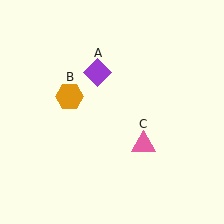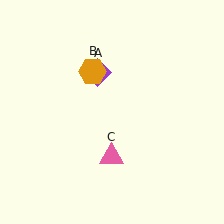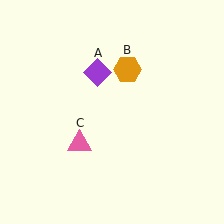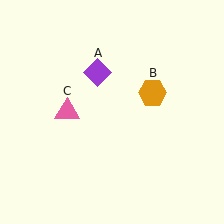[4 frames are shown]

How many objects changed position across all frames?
2 objects changed position: orange hexagon (object B), pink triangle (object C).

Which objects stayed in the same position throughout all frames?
Purple diamond (object A) remained stationary.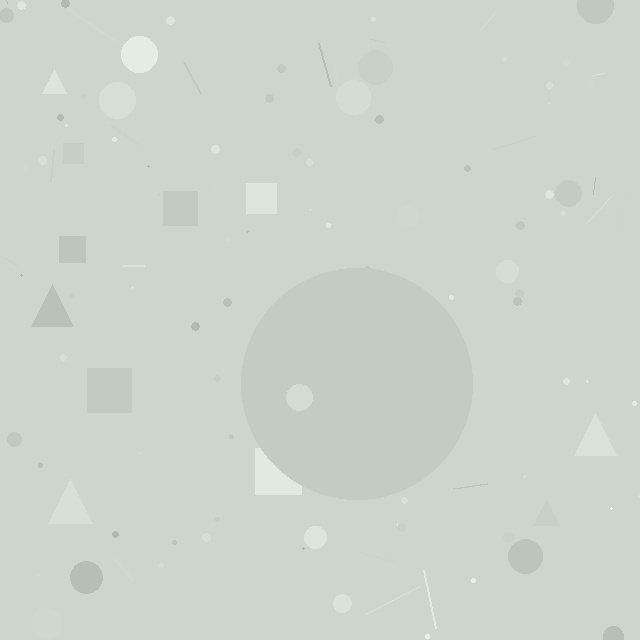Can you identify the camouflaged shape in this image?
The camouflaged shape is a circle.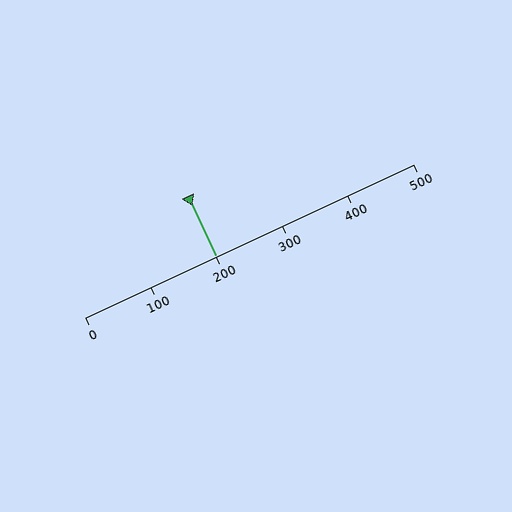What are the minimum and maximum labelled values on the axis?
The axis runs from 0 to 500.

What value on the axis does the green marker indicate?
The marker indicates approximately 200.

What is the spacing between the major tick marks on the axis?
The major ticks are spaced 100 apart.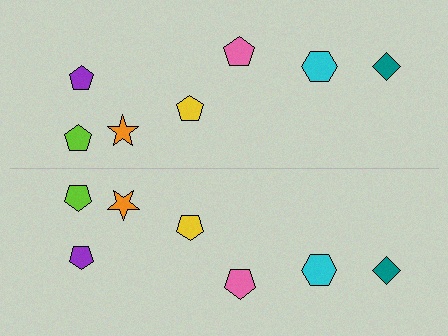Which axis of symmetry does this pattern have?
The pattern has a horizontal axis of symmetry running through the center of the image.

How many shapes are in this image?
There are 14 shapes in this image.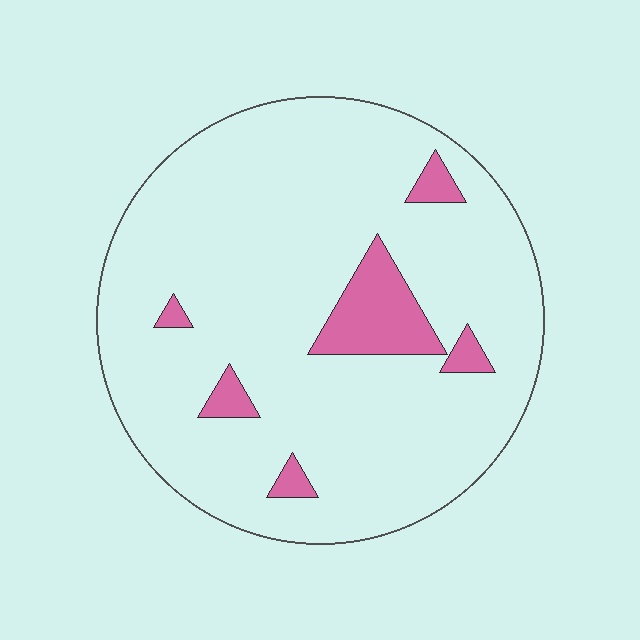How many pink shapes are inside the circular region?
6.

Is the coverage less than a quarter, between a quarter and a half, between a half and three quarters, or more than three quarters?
Less than a quarter.